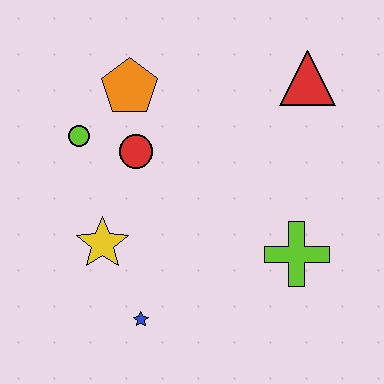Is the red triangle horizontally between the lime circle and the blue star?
No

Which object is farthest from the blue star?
The red triangle is farthest from the blue star.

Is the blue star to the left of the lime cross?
Yes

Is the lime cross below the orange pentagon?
Yes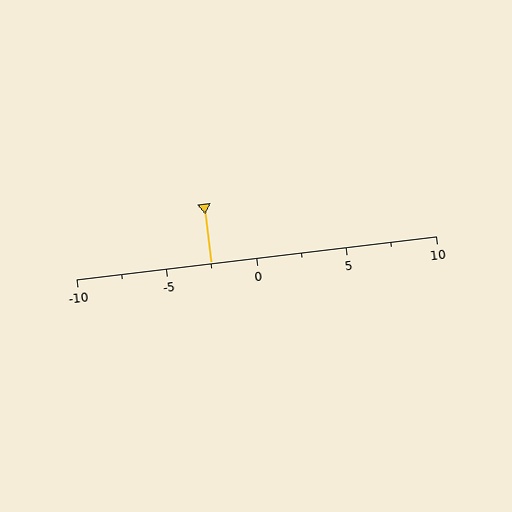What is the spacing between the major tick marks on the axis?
The major ticks are spaced 5 apart.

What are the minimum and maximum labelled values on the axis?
The axis runs from -10 to 10.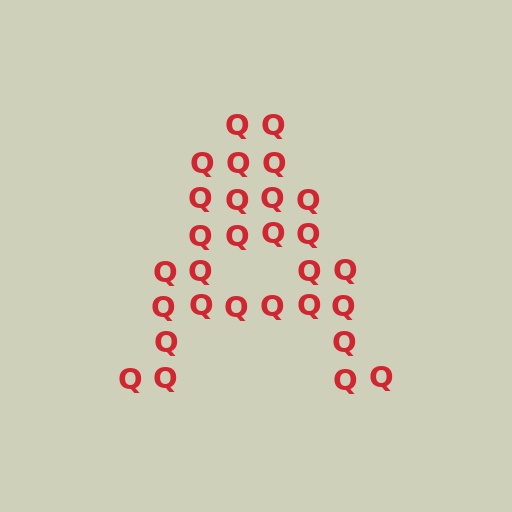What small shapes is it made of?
It is made of small letter Q's.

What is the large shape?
The large shape is the letter A.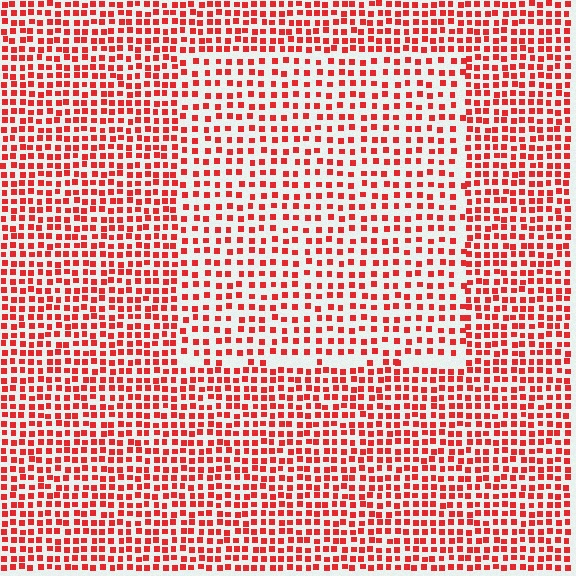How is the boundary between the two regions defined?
The boundary is defined by a change in element density (approximately 1.6x ratio). All elements are the same color, size, and shape.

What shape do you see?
I see a rectangle.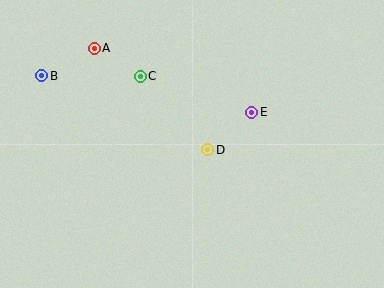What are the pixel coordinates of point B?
Point B is at (42, 76).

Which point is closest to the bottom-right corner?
Point E is closest to the bottom-right corner.